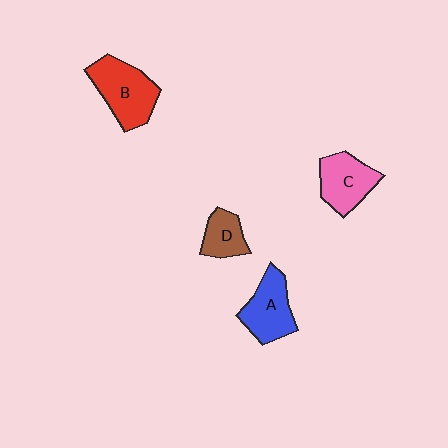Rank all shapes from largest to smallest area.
From largest to smallest: B (red), A (blue), C (pink), D (brown).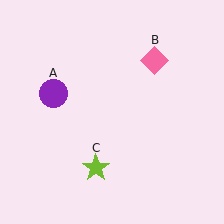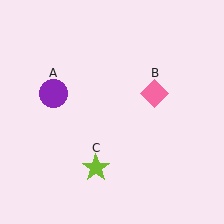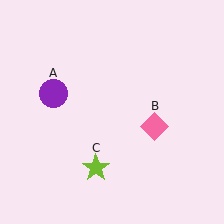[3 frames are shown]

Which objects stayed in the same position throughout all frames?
Purple circle (object A) and lime star (object C) remained stationary.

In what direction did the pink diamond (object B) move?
The pink diamond (object B) moved down.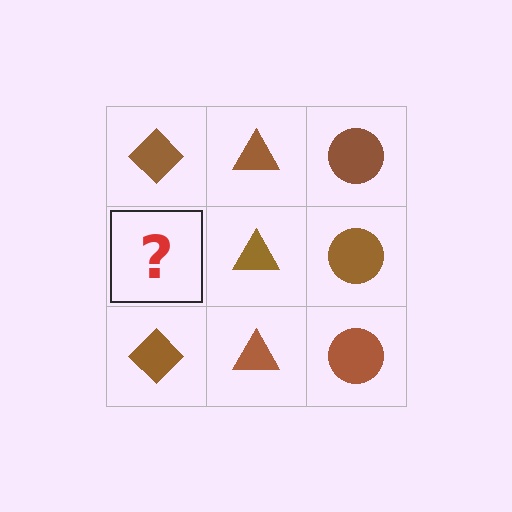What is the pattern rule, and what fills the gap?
The rule is that each column has a consistent shape. The gap should be filled with a brown diamond.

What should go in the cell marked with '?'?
The missing cell should contain a brown diamond.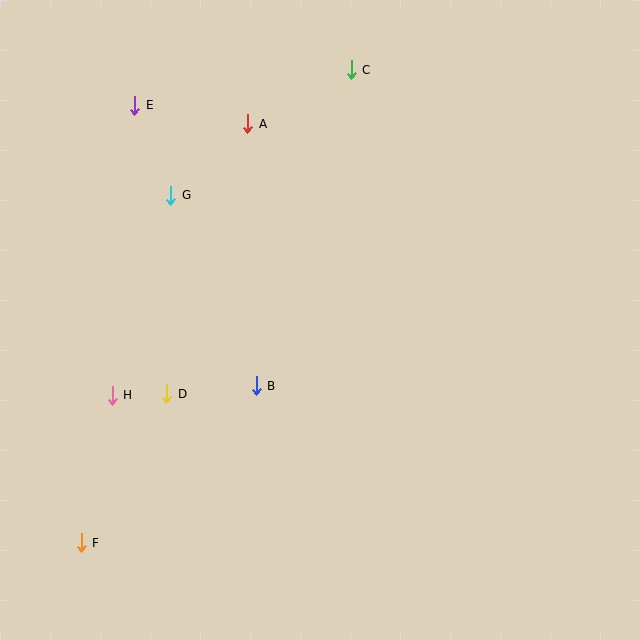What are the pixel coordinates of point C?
Point C is at (351, 70).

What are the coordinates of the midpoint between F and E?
The midpoint between F and E is at (108, 324).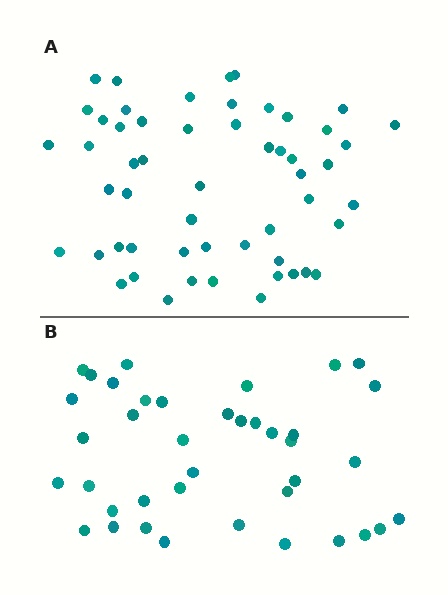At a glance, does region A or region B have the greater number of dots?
Region A (the top region) has more dots.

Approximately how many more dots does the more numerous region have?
Region A has approximately 15 more dots than region B.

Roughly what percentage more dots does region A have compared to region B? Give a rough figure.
About 40% more.